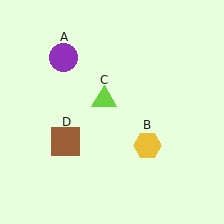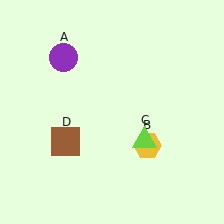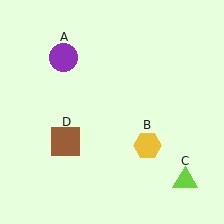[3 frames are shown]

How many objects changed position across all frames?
1 object changed position: lime triangle (object C).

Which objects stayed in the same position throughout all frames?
Purple circle (object A) and yellow hexagon (object B) and brown square (object D) remained stationary.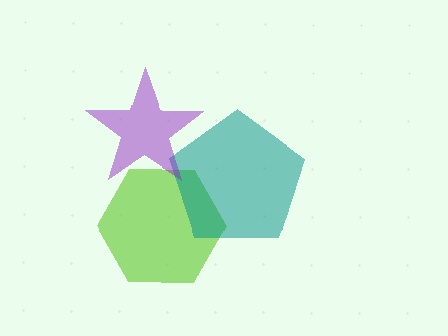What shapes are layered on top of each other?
The layered shapes are: a lime hexagon, a teal pentagon, a purple star.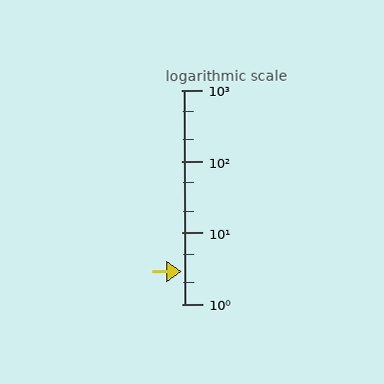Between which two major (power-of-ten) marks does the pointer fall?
The pointer is between 1 and 10.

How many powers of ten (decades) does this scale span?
The scale spans 3 decades, from 1 to 1000.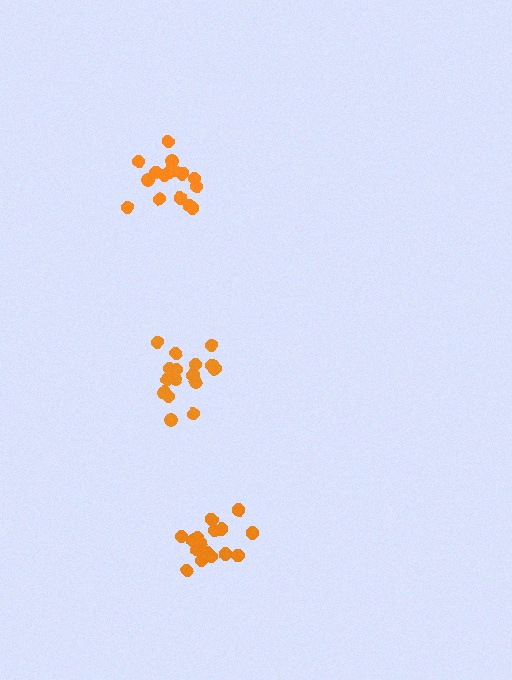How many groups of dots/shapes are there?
There are 3 groups.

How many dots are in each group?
Group 1: 16 dots, Group 2: 16 dots, Group 3: 16 dots (48 total).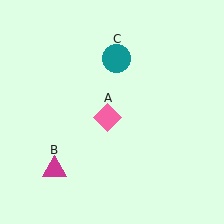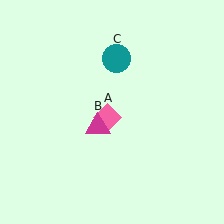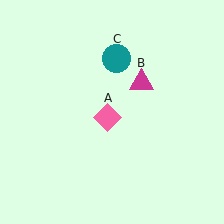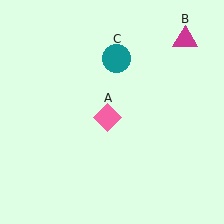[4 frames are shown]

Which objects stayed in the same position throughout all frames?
Pink diamond (object A) and teal circle (object C) remained stationary.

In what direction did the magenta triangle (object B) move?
The magenta triangle (object B) moved up and to the right.